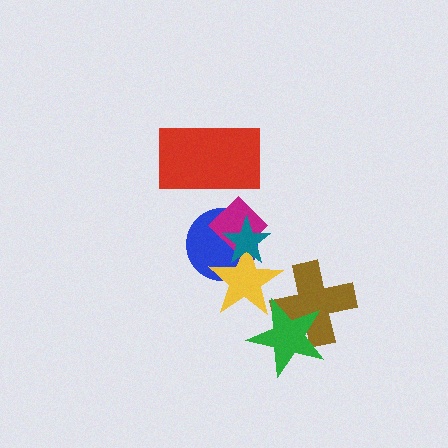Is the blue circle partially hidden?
Yes, it is partially covered by another shape.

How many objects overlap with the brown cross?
2 objects overlap with the brown cross.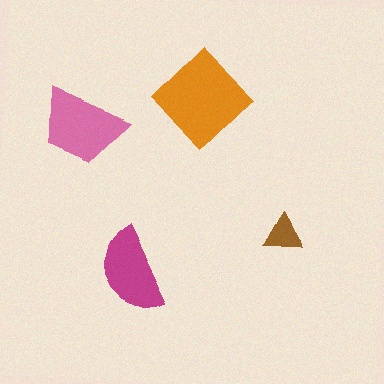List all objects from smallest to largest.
The brown triangle, the magenta semicircle, the pink trapezoid, the orange diamond.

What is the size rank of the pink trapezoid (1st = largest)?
2nd.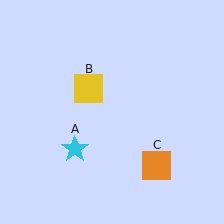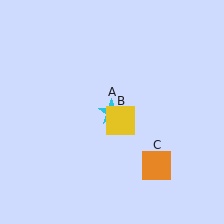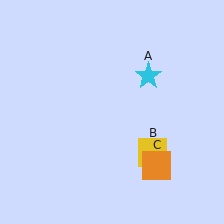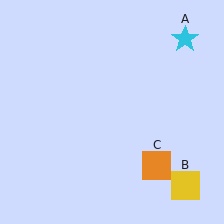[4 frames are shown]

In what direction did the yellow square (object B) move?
The yellow square (object B) moved down and to the right.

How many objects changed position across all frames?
2 objects changed position: cyan star (object A), yellow square (object B).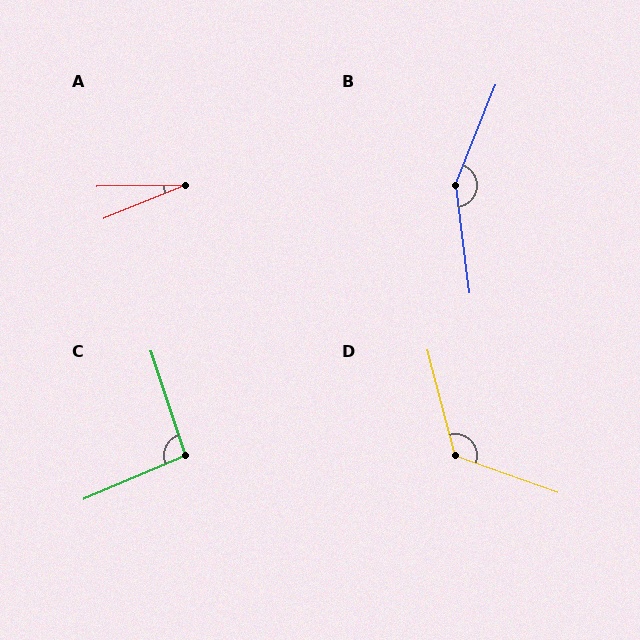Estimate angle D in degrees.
Approximately 124 degrees.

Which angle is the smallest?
A, at approximately 21 degrees.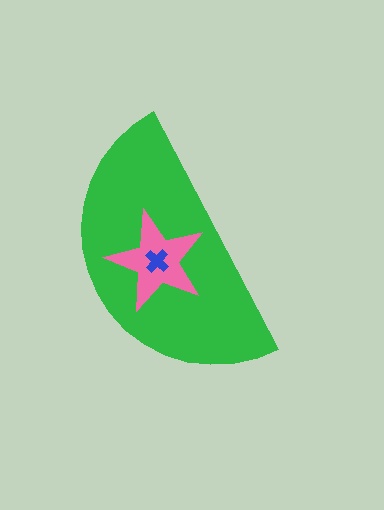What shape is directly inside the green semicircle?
The pink star.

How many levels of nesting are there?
3.